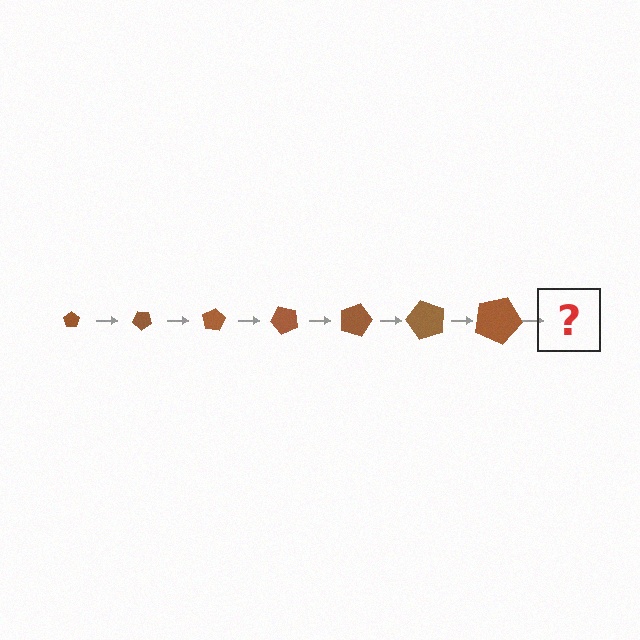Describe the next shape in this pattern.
It should be a pentagon, larger than the previous one and rotated 280 degrees from the start.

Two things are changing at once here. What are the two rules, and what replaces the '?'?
The two rules are that the pentagon grows larger each step and it rotates 40 degrees each step. The '?' should be a pentagon, larger than the previous one and rotated 280 degrees from the start.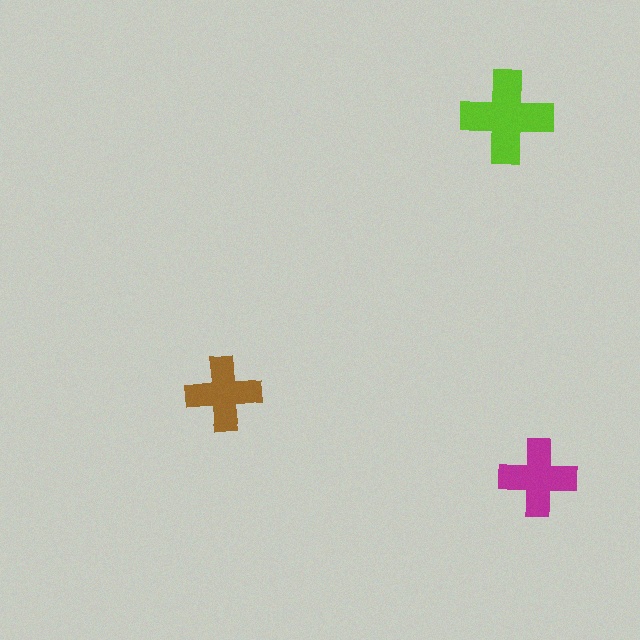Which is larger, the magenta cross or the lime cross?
The lime one.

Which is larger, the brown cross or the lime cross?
The lime one.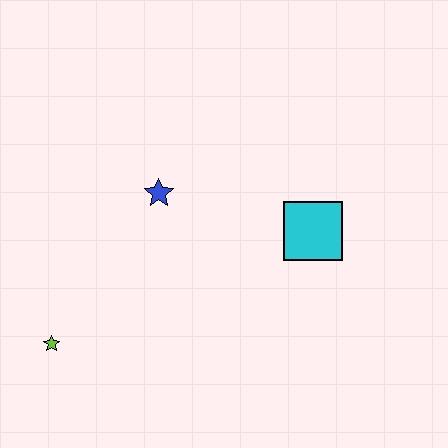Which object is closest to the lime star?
The blue star is closest to the lime star.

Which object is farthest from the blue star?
The lime star is farthest from the blue star.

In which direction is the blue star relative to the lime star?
The blue star is above the lime star.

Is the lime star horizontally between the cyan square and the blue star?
No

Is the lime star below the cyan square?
Yes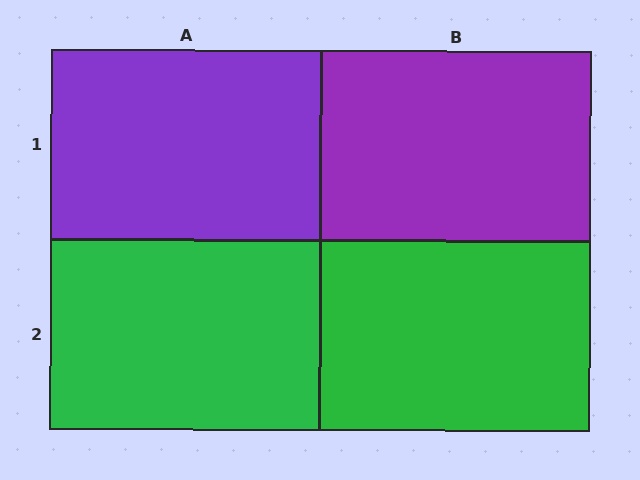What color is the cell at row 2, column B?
Green.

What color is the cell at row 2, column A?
Green.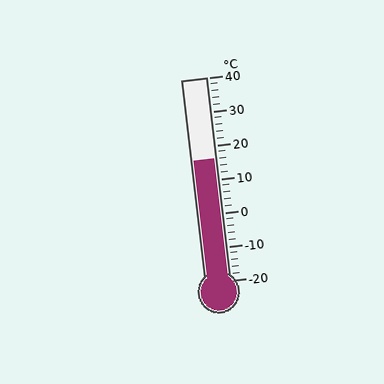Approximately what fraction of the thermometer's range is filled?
The thermometer is filled to approximately 60% of its range.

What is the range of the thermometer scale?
The thermometer scale ranges from -20°C to 40°C.